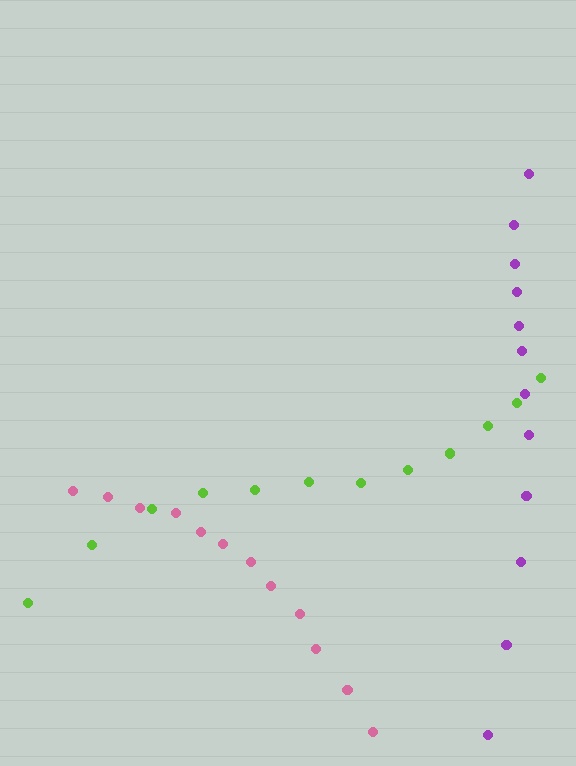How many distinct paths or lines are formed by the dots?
There are 3 distinct paths.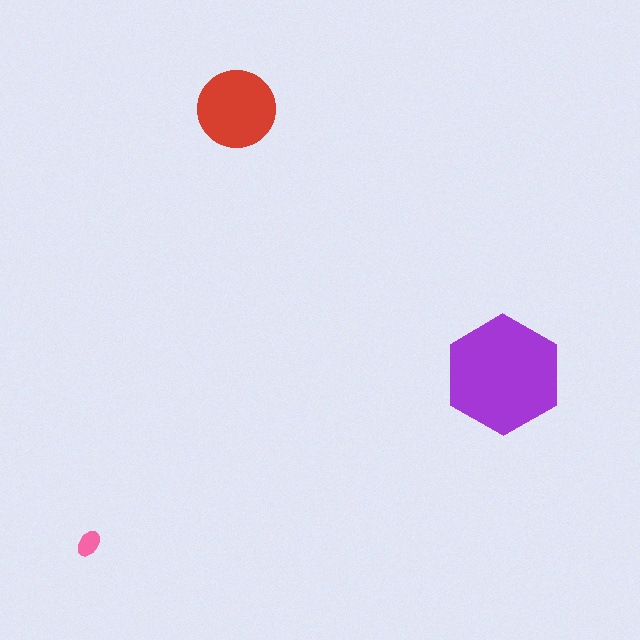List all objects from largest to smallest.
The purple hexagon, the red circle, the pink ellipse.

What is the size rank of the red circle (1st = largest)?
2nd.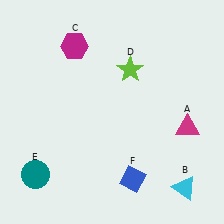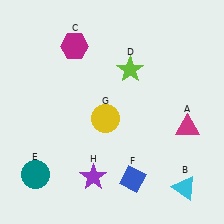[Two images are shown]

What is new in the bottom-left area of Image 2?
A purple star (H) was added in the bottom-left area of Image 2.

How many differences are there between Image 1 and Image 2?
There are 2 differences between the two images.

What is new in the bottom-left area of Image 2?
A yellow circle (G) was added in the bottom-left area of Image 2.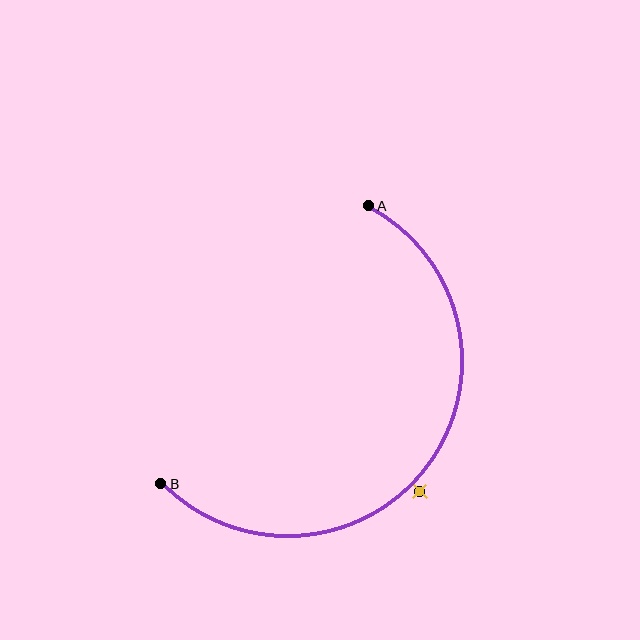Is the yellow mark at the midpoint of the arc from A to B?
No — the yellow mark does not lie on the arc at all. It sits slightly outside the curve.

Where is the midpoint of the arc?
The arc midpoint is the point on the curve farthest from the straight line joining A and B. It sits below and to the right of that line.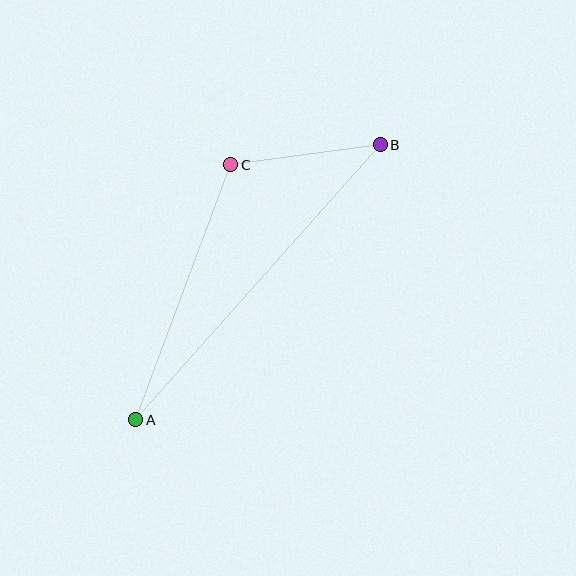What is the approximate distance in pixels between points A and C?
The distance between A and C is approximately 272 pixels.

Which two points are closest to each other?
Points B and C are closest to each other.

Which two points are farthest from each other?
Points A and B are farthest from each other.